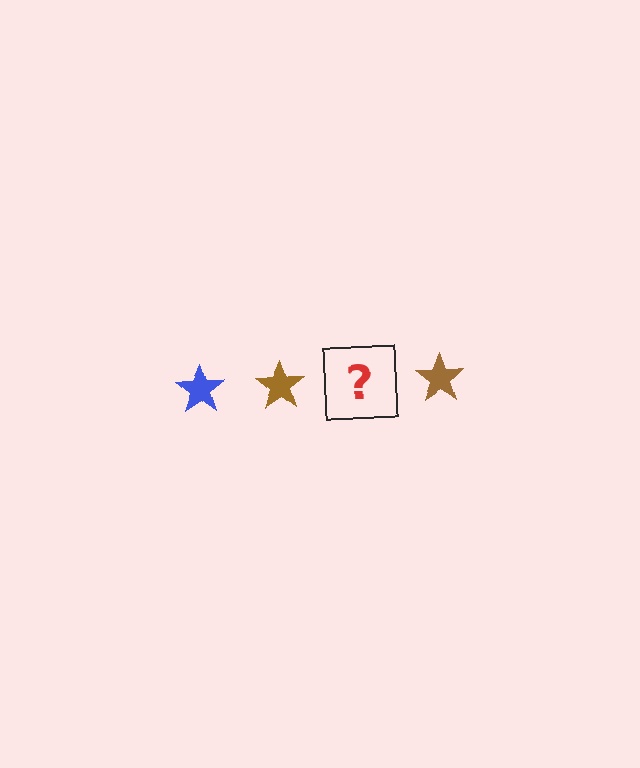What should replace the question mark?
The question mark should be replaced with a blue star.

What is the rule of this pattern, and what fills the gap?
The rule is that the pattern cycles through blue, brown stars. The gap should be filled with a blue star.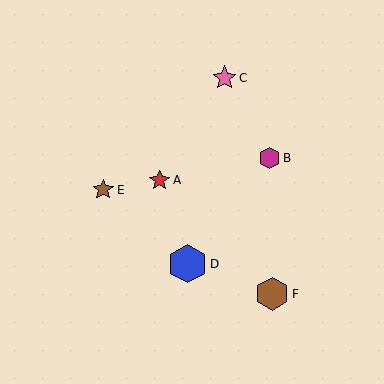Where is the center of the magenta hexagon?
The center of the magenta hexagon is at (269, 158).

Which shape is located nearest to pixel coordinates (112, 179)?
The brown star (labeled E) at (103, 190) is nearest to that location.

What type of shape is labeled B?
Shape B is a magenta hexagon.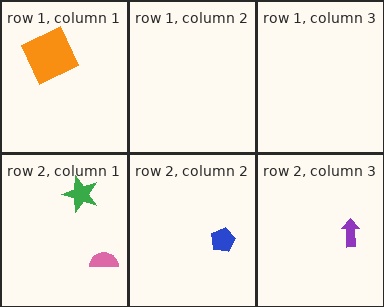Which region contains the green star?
The row 2, column 1 region.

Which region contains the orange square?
The row 1, column 1 region.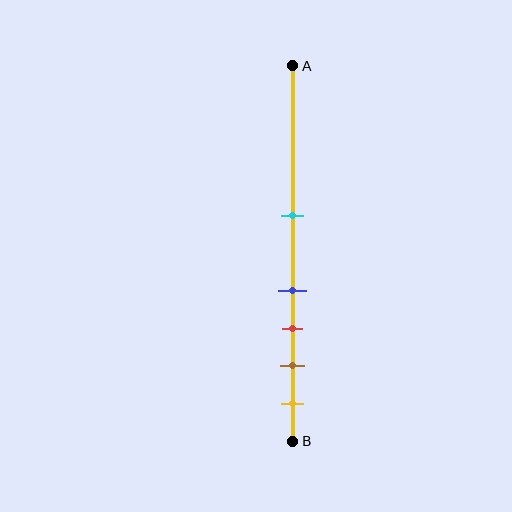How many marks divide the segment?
There are 5 marks dividing the segment.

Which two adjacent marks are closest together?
The blue and red marks are the closest adjacent pair.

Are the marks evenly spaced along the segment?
No, the marks are not evenly spaced.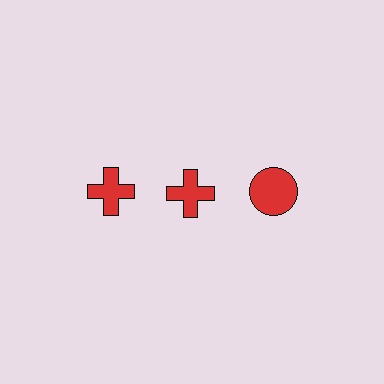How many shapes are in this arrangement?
There are 3 shapes arranged in a grid pattern.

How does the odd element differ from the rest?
It has a different shape: circle instead of cross.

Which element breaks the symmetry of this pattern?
The red circle in the top row, center column breaks the symmetry. All other shapes are red crosses.